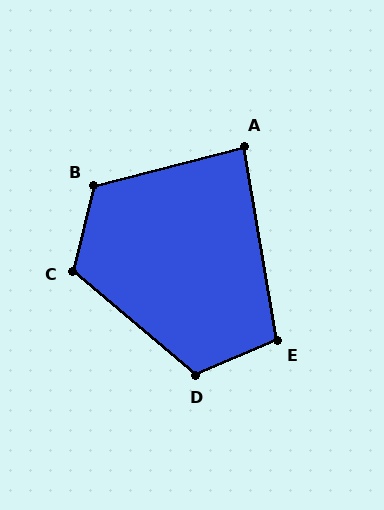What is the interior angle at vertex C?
Approximately 117 degrees (obtuse).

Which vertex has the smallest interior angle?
A, at approximately 85 degrees.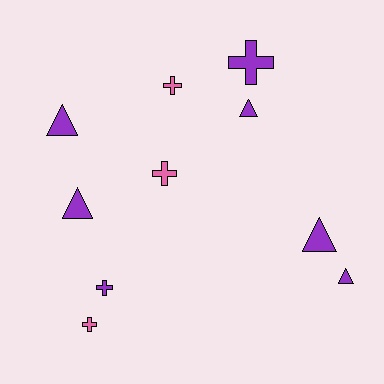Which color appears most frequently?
Purple, with 7 objects.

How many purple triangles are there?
There are 5 purple triangles.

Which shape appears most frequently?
Cross, with 5 objects.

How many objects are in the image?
There are 10 objects.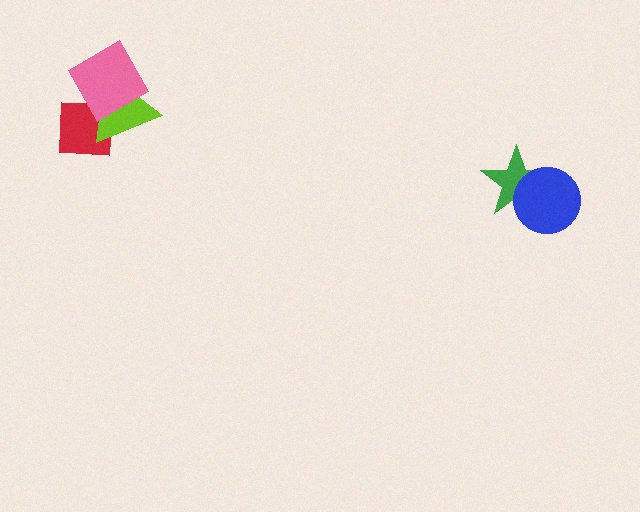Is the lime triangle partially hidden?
Yes, it is partially covered by another shape.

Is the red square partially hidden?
Yes, it is partially covered by another shape.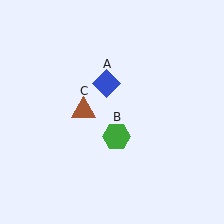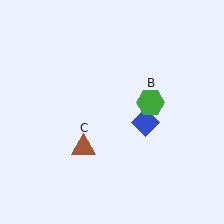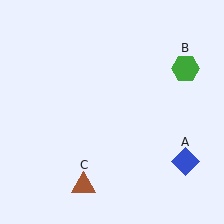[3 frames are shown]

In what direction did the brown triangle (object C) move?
The brown triangle (object C) moved down.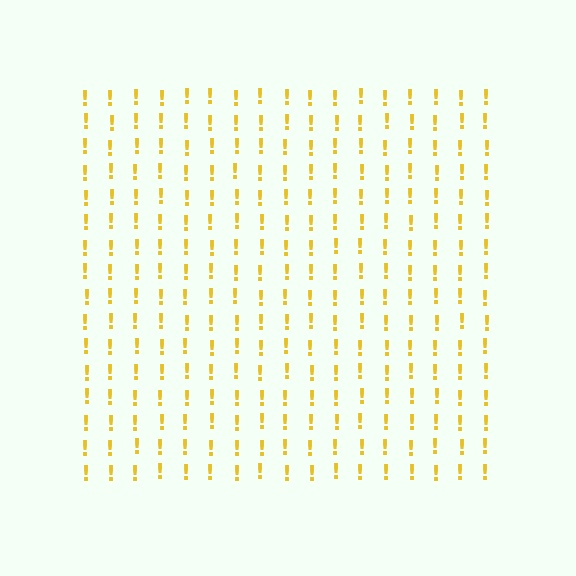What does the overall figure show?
The overall figure shows a square.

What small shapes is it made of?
It is made of small exclamation marks.